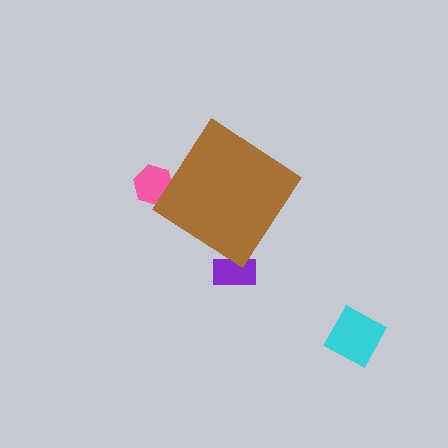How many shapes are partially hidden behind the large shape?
2 shapes are partially hidden.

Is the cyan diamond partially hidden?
No, the cyan diamond is fully visible.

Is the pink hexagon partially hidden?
Yes, the pink hexagon is partially hidden behind the brown diamond.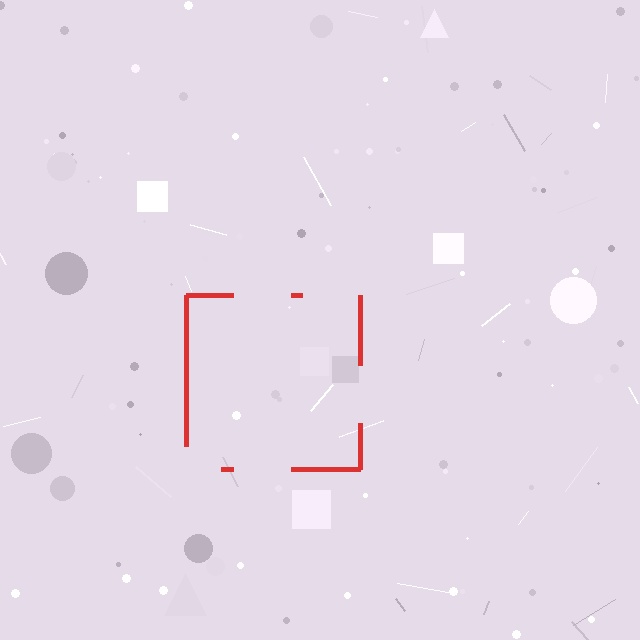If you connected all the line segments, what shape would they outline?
They would outline a square.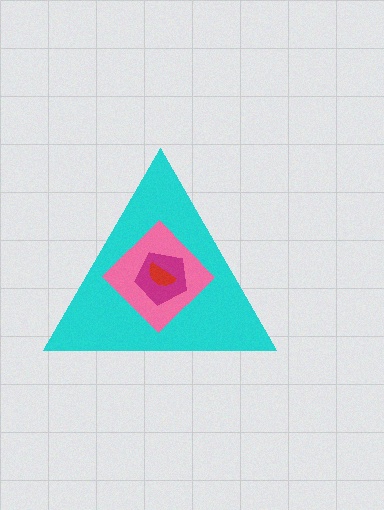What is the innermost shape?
The red semicircle.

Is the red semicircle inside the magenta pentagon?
Yes.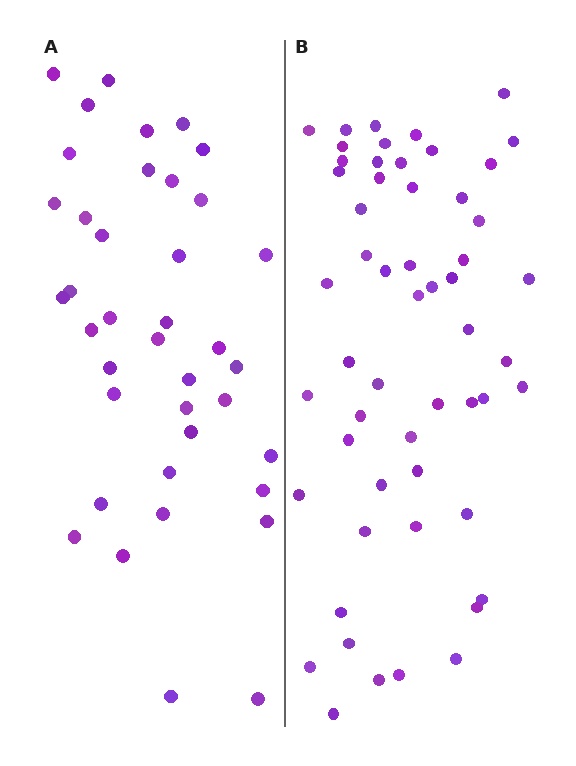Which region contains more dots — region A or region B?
Region B (the right region) has more dots.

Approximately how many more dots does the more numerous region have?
Region B has approximately 15 more dots than region A.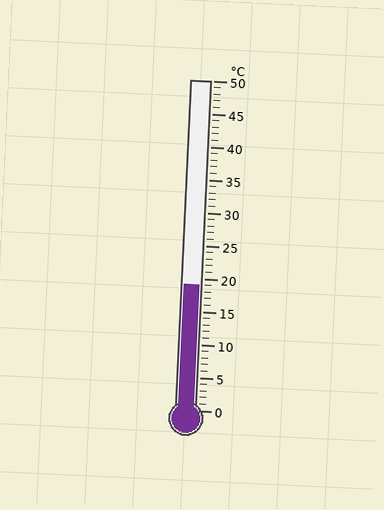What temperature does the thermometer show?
The thermometer shows approximately 19°C.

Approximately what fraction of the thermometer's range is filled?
The thermometer is filled to approximately 40% of its range.